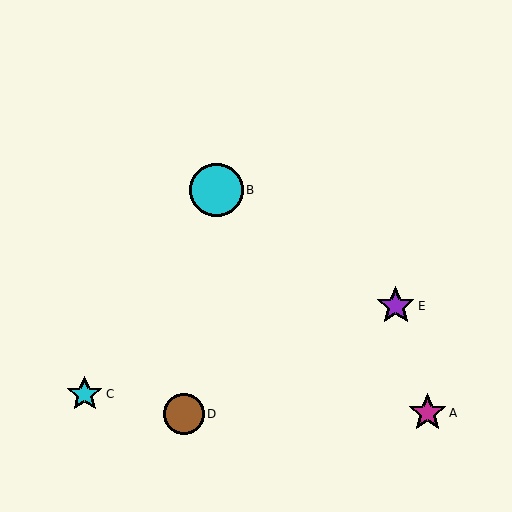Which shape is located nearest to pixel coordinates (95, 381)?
The cyan star (labeled C) at (85, 394) is nearest to that location.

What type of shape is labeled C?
Shape C is a cyan star.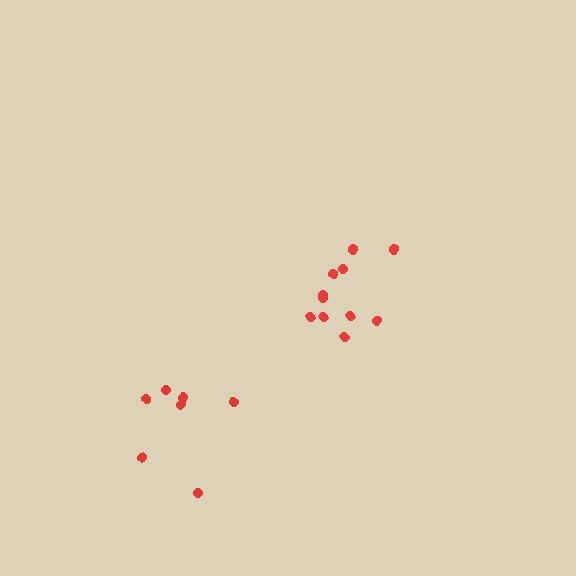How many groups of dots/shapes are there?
There are 2 groups.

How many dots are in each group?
Group 1: 7 dots, Group 2: 11 dots (18 total).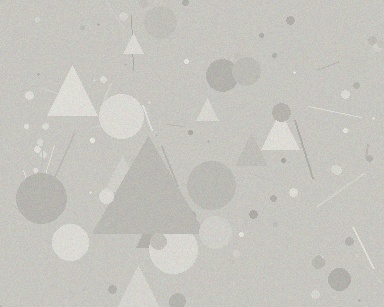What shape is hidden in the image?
A triangle is hidden in the image.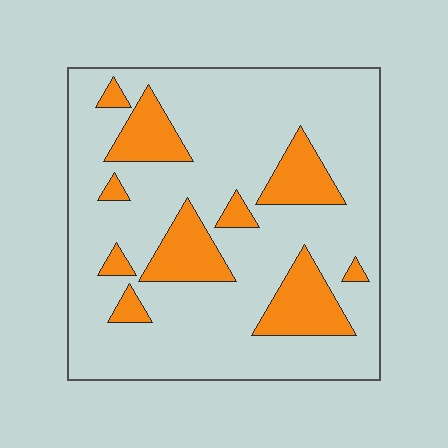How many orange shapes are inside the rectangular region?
10.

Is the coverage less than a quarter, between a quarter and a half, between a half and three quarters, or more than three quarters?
Less than a quarter.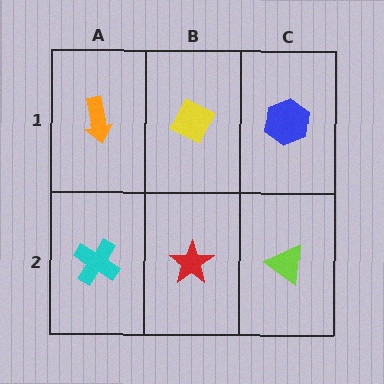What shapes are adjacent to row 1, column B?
A red star (row 2, column B), an orange arrow (row 1, column A), a blue hexagon (row 1, column C).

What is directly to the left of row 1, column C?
A yellow diamond.